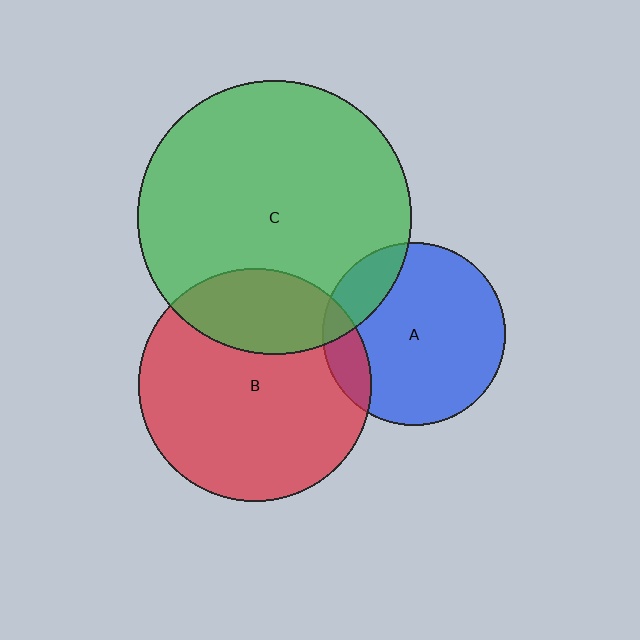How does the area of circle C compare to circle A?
Approximately 2.2 times.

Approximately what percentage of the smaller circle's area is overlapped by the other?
Approximately 15%.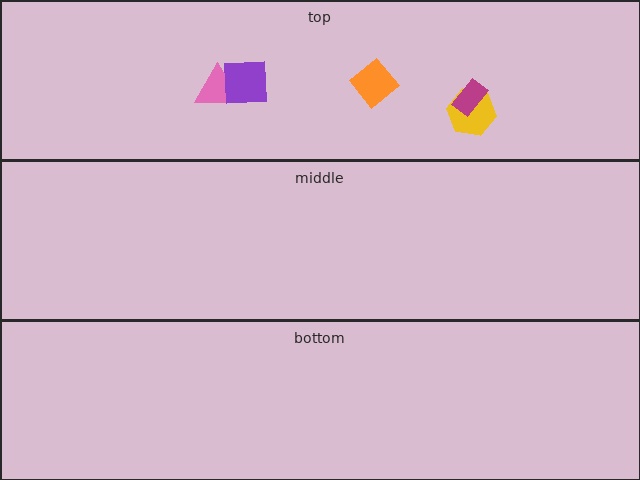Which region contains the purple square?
The top region.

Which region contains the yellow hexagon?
The top region.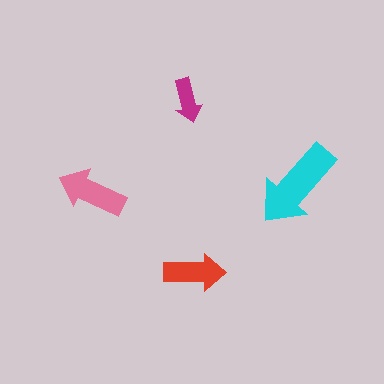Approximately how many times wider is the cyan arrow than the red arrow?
About 1.5 times wider.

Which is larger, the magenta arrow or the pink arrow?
The pink one.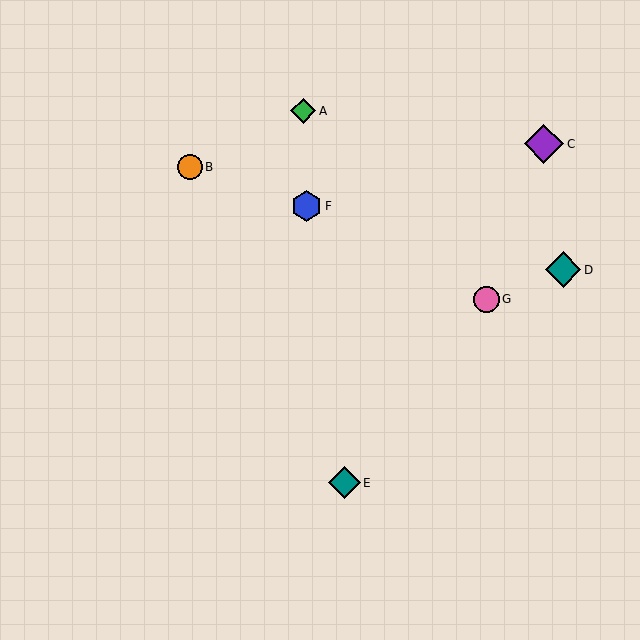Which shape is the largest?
The purple diamond (labeled C) is the largest.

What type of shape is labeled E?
Shape E is a teal diamond.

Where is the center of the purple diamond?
The center of the purple diamond is at (544, 144).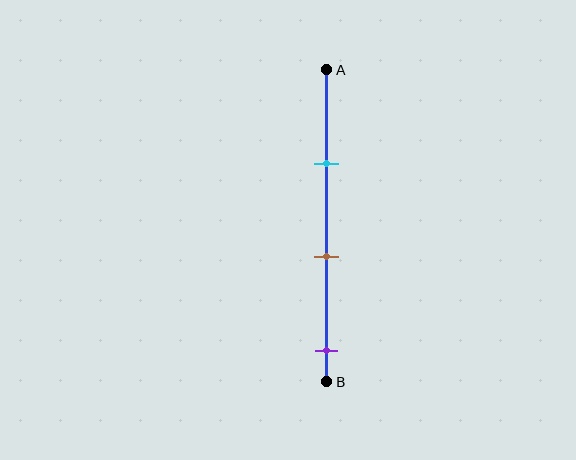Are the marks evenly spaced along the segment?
Yes, the marks are approximately evenly spaced.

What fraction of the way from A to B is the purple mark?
The purple mark is approximately 90% (0.9) of the way from A to B.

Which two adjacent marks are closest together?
The cyan and brown marks are the closest adjacent pair.